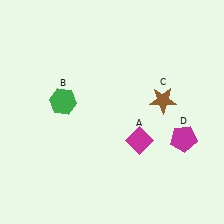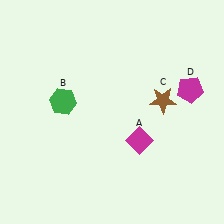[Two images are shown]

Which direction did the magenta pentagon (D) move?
The magenta pentagon (D) moved up.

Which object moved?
The magenta pentagon (D) moved up.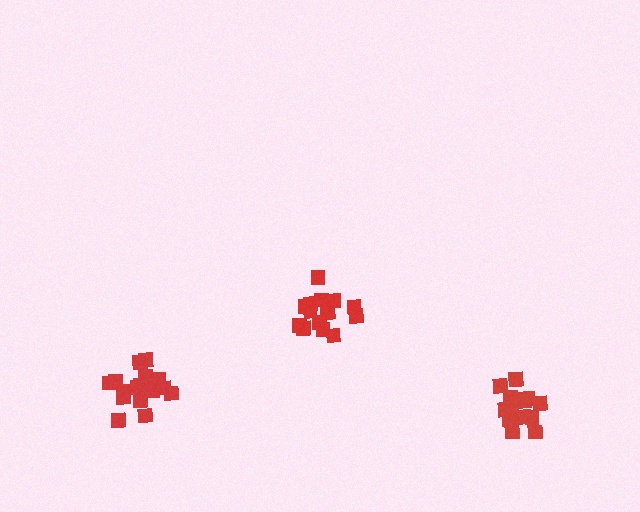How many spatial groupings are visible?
There are 3 spatial groupings.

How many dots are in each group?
Group 1: 17 dots, Group 2: 14 dots, Group 3: 17 dots (48 total).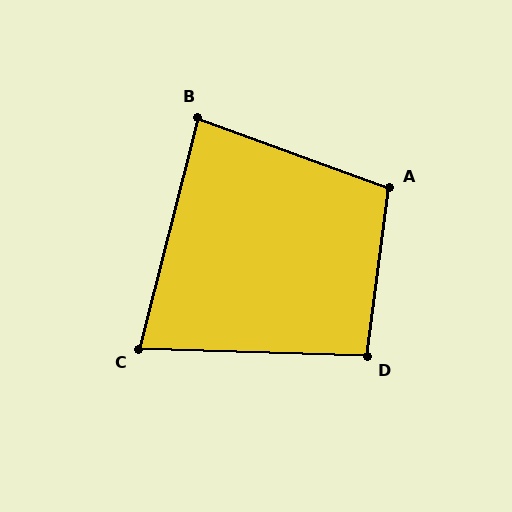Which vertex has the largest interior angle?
A, at approximately 103 degrees.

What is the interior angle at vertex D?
Approximately 96 degrees (obtuse).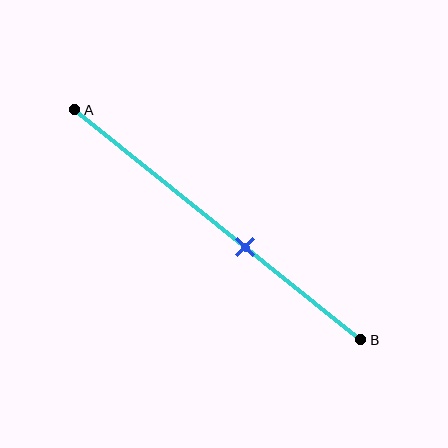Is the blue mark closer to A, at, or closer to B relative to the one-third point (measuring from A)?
The blue mark is closer to point B than the one-third point of segment AB.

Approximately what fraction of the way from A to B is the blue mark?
The blue mark is approximately 60% of the way from A to B.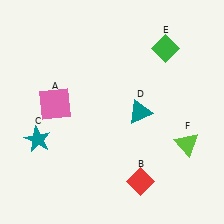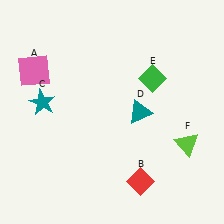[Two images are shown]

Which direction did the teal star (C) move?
The teal star (C) moved up.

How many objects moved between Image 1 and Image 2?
3 objects moved between the two images.